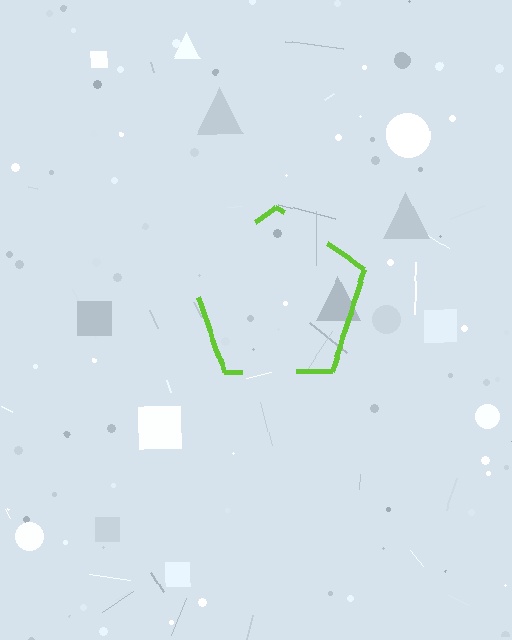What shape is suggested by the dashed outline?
The dashed outline suggests a pentagon.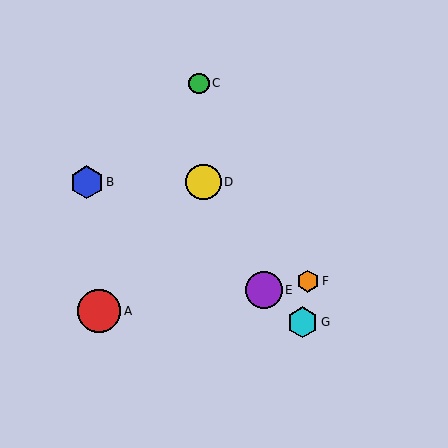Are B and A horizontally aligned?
No, B is at y≈182 and A is at y≈311.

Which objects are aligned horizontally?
Objects B, D are aligned horizontally.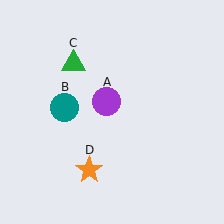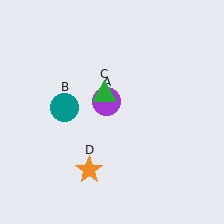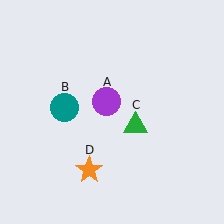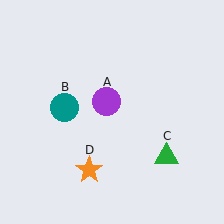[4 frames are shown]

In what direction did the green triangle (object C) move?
The green triangle (object C) moved down and to the right.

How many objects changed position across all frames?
1 object changed position: green triangle (object C).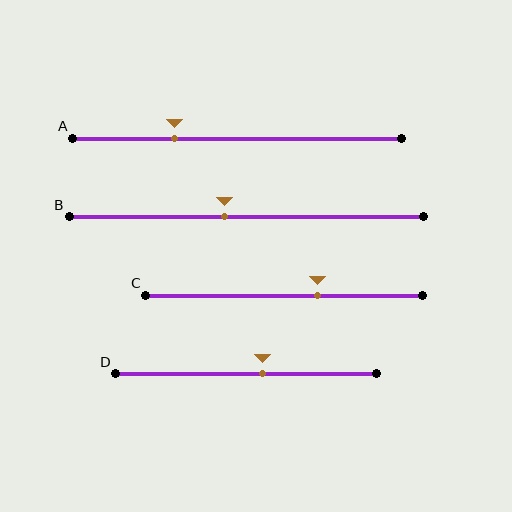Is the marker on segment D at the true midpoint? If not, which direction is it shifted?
No, the marker on segment D is shifted to the right by about 6% of the segment length.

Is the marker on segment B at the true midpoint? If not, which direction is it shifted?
No, the marker on segment B is shifted to the left by about 6% of the segment length.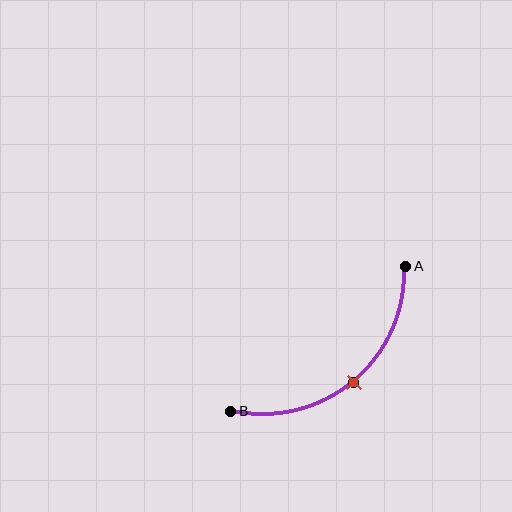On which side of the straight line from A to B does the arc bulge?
The arc bulges below and to the right of the straight line connecting A and B.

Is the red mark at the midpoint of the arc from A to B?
Yes. The red mark lies on the arc at equal arc-length from both A and B — it is the arc midpoint.